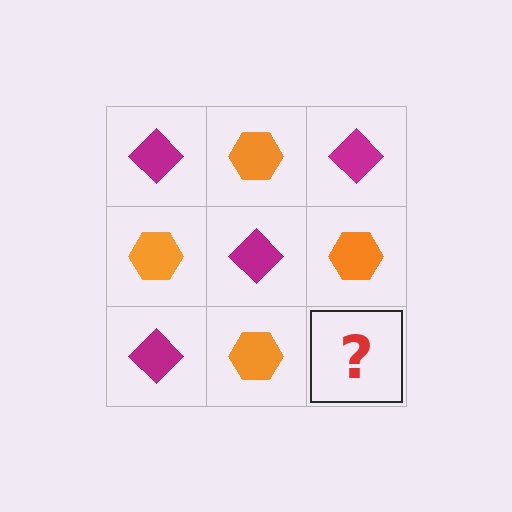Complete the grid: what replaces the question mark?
The question mark should be replaced with a magenta diamond.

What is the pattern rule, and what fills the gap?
The rule is that it alternates magenta diamond and orange hexagon in a checkerboard pattern. The gap should be filled with a magenta diamond.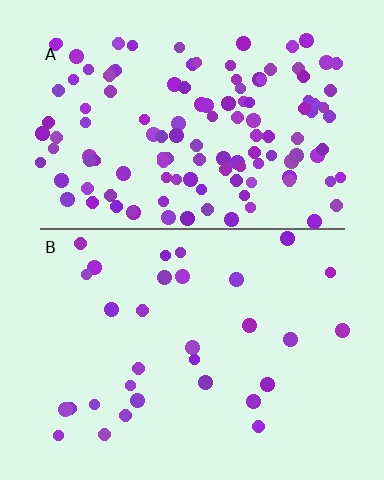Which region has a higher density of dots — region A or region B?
A (the top).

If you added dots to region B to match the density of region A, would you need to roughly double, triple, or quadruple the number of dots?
Approximately quadruple.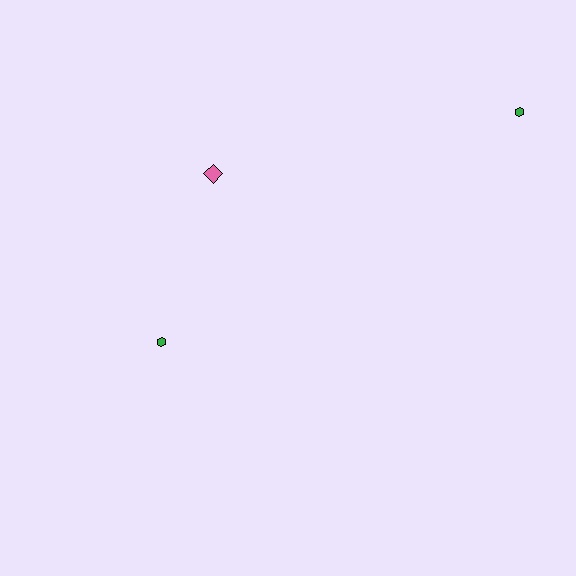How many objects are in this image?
There are 3 objects.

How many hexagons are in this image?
There are 2 hexagons.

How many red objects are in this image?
There are no red objects.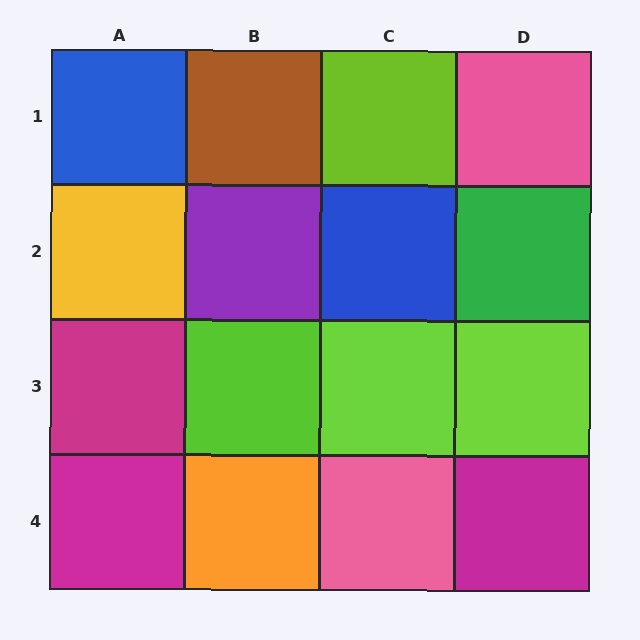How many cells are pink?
2 cells are pink.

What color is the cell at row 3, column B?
Lime.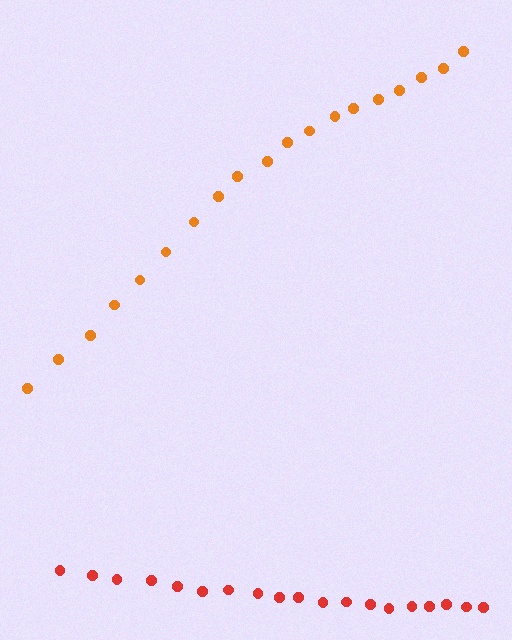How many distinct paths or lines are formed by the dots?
There are 2 distinct paths.